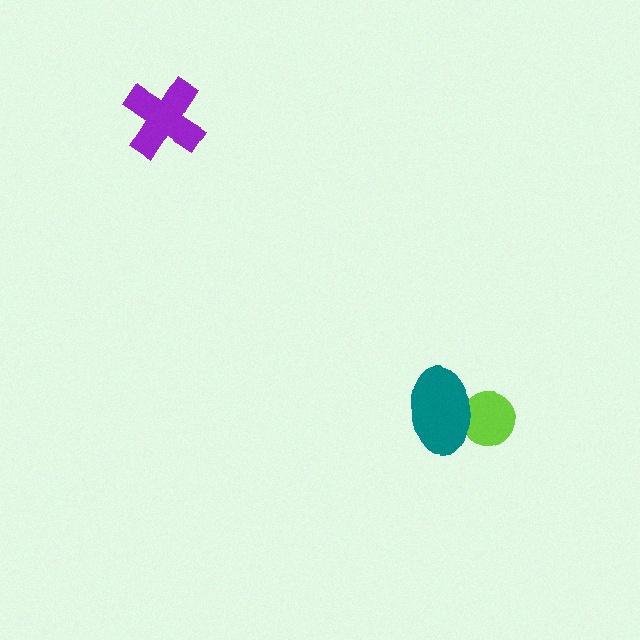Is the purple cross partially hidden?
No, no other shape covers it.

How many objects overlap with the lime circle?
1 object overlaps with the lime circle.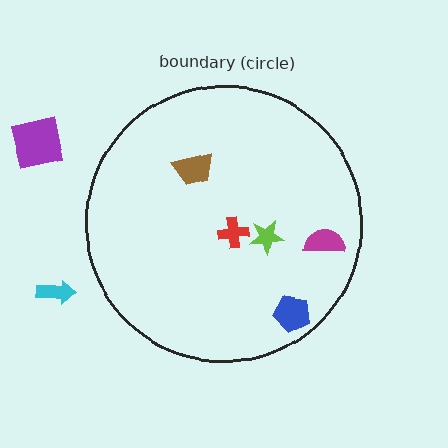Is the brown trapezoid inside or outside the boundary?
Inside.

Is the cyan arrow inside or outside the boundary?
Outside.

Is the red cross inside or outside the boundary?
Inside.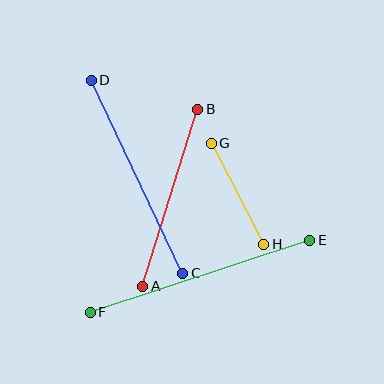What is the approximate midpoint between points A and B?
The midpoint is at approximately (170, 198) pixels.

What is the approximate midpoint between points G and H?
The midpoint is at approximately (238, 194) pixels.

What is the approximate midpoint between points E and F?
The midpoint is at approximately (200, 276) pixels.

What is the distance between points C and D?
The distance is approximately 214 pixels.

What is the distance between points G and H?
The distance is approximately 114 pixels.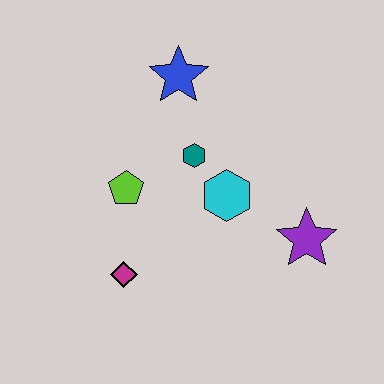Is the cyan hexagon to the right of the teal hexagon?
Yes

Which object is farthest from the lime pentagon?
The purple star is farthest from the lime pentagon.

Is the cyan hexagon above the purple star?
Yes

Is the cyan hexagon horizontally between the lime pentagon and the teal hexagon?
No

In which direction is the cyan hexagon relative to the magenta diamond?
The cyan hexagon is to the right of the magenta diamond.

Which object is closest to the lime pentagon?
The teal hexagon is closest to the lime pentagon.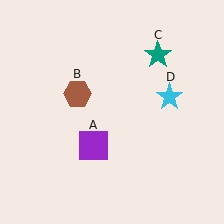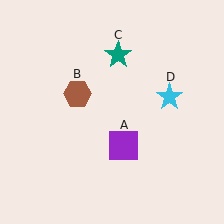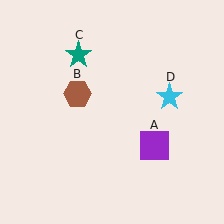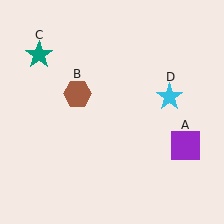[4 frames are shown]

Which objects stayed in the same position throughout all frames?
Brown hexagon (object B) and cyan star (object D) remained stationary.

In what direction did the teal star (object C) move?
The teal star (object C) moved left.